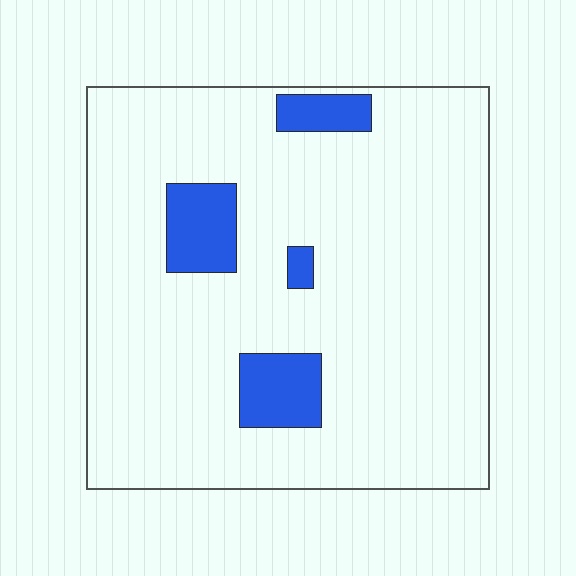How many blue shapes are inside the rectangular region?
4.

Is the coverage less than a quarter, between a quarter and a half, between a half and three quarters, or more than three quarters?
Less than a quarter.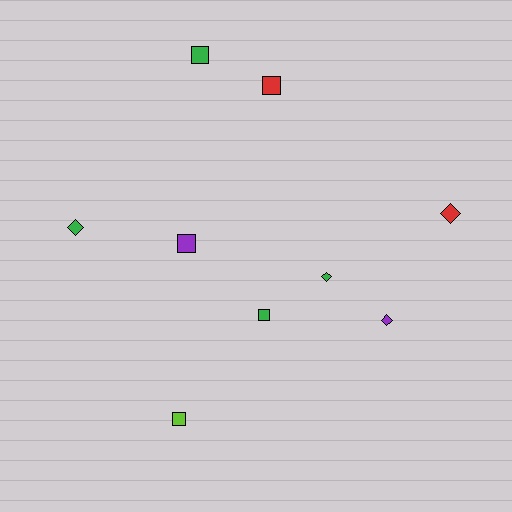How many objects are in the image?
There are 9 objects.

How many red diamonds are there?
There is 1 red diamond.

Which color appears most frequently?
Green, with 4 objects.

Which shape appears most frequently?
Square, with 5 objects.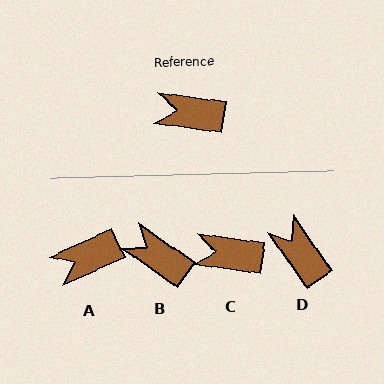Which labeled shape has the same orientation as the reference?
C.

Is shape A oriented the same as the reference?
No, it is off by about 33 degrees.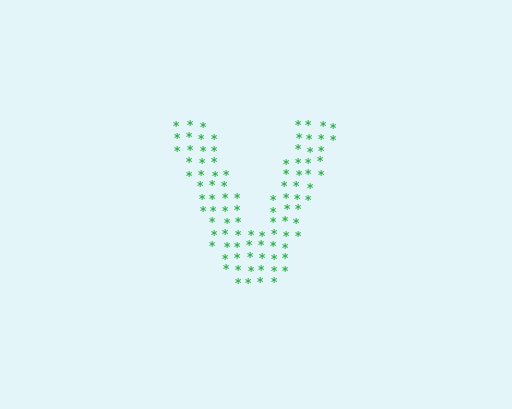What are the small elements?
The small elements are asterisks.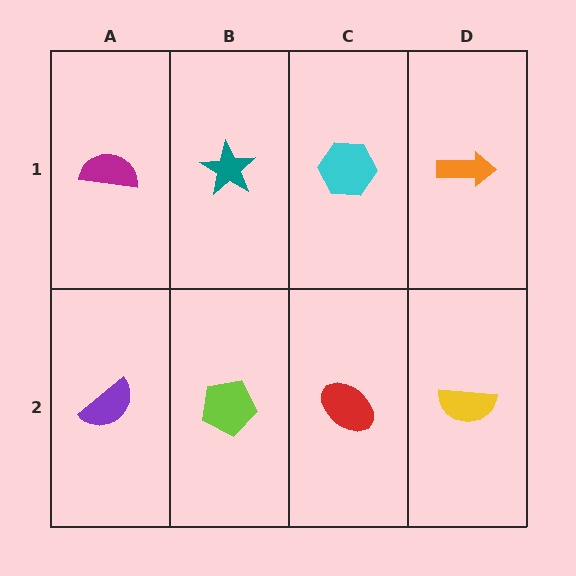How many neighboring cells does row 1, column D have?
2.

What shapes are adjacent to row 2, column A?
A magenta semicircle (row 1, column A), a lime pentagon (row 2, column B).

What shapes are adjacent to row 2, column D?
An orange arrow (row 1, column D), a red ellipse (row 2, column C).